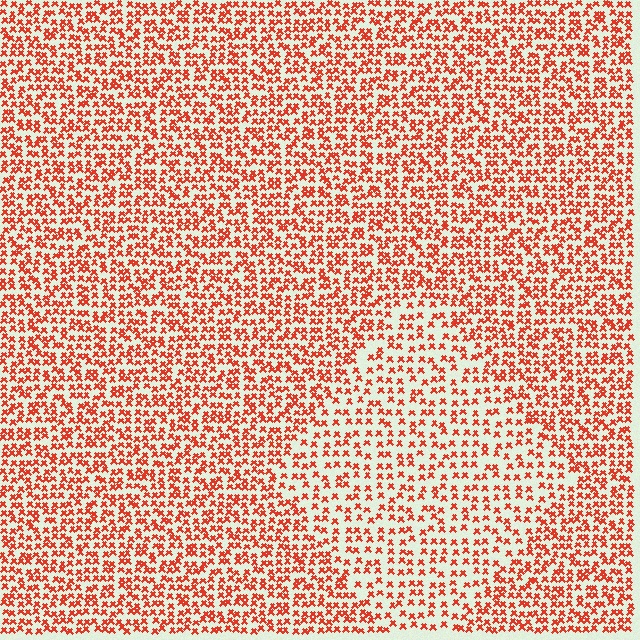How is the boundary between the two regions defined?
The boundary is defined by a change in element density (approximately 1.6x ratio). All elements are the same color, size, and shape.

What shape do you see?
I see a diamond.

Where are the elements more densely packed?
The elements are more densely packed outside the diamond boundary.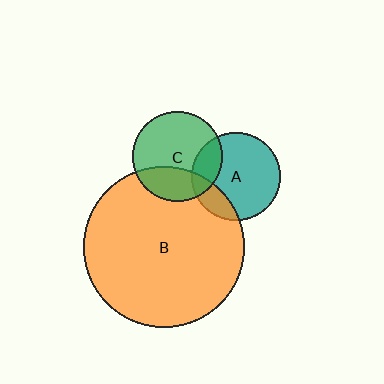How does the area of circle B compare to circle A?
Approximately 3.3 times.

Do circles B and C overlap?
Yes.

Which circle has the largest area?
Circle B (orange).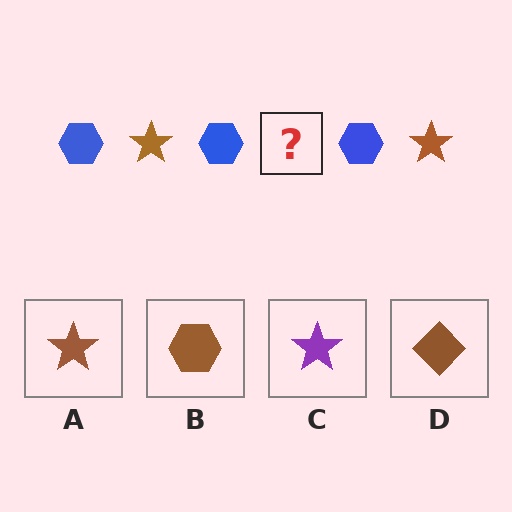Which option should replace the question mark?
Option A.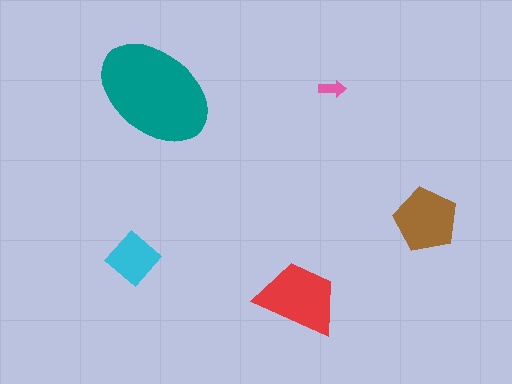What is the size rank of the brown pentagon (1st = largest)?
3rd.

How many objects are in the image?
There are 5 objects in the image.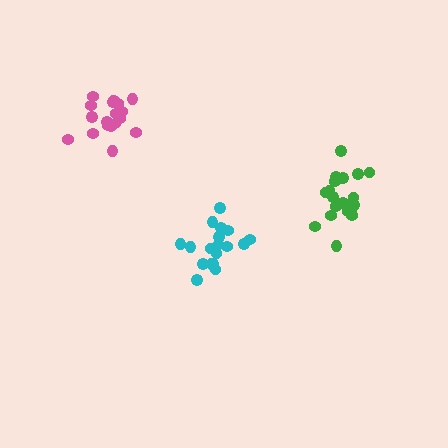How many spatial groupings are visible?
There are 3 spatial groupings.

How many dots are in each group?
Group 1: 19 dots, Group 2: 20 dots, Group 3: 19 dots (58 total).